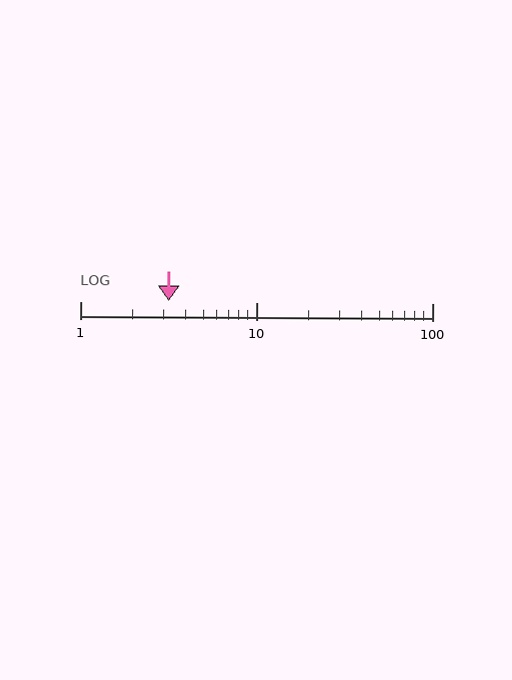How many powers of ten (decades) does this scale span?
The scale spans 2 decades, from 1 to 100.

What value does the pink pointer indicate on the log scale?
The pointer indicates approximately 3.2.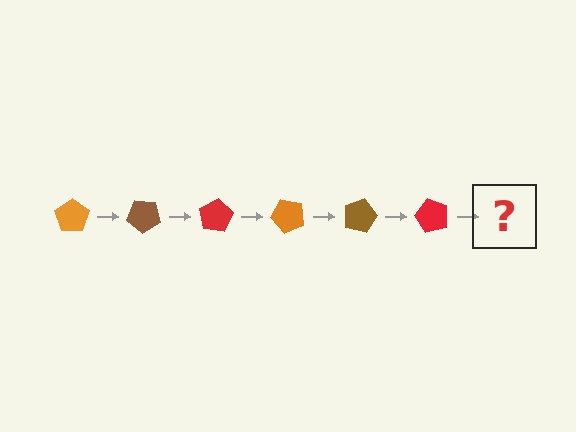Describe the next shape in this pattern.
It should be an orange pentagon, rotated 240 degrees from the start.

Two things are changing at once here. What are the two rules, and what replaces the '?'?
The two rules are that it rotates 40 degrees each step and the color cycles through orange, brown, and red. The '?' should be an orange pentagon, rotated 240 degrees from the start.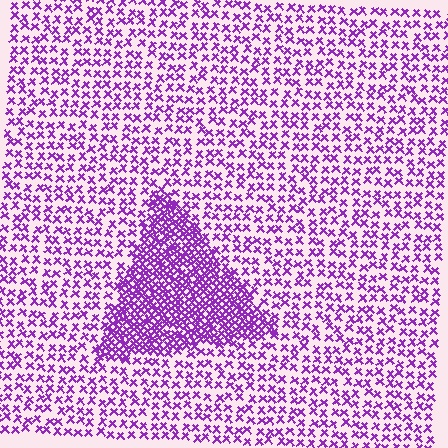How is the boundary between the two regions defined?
The boundary is defined by a change in element density (approximately 2.4x ratio). All elements are the same color, size, and shape.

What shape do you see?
I see a triangle.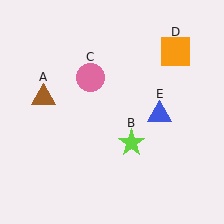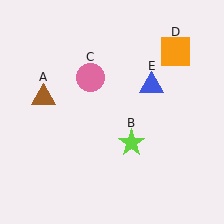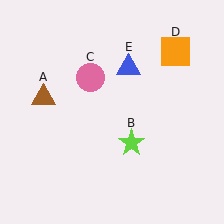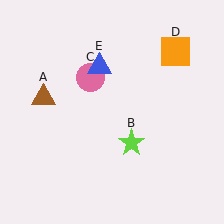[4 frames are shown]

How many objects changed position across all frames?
1 object changed position: blue triangle (object E).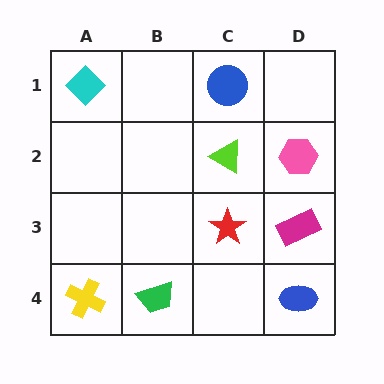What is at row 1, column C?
A blue circle.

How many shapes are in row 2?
2 shapes.